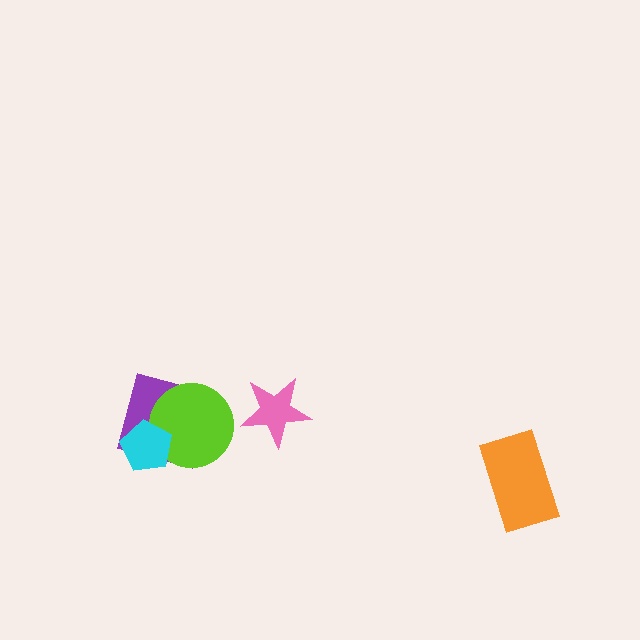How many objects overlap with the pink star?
0 objects overlap with the pink star.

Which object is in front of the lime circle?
The cyan pentagon is in front of the lime circle.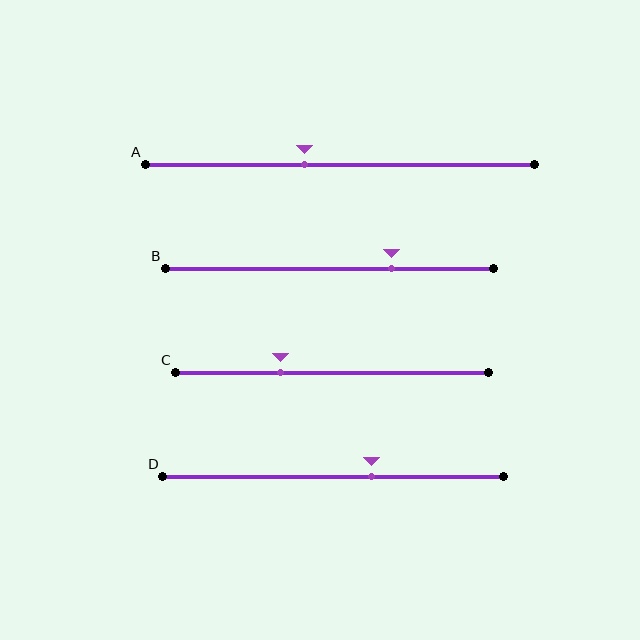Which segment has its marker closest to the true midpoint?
Segment A has its marker closest to the true midpoint.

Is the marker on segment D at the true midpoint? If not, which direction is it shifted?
No, the marker on segment D is shifted to the right by about 11% of the segment length.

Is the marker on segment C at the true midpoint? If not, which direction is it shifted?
No, the marker on segment C is shifted to the left by about 17% of the segment length.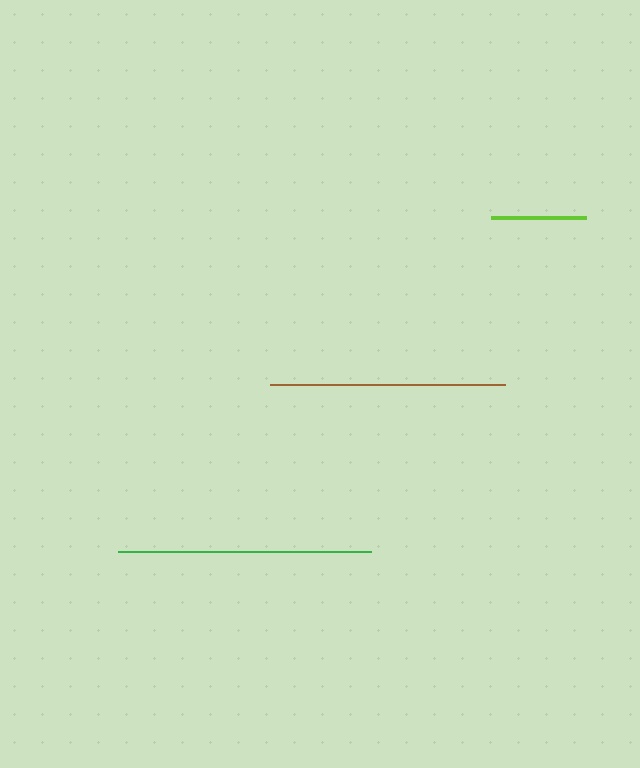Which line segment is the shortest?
The lime line is the shortest at approximately 95 pixels.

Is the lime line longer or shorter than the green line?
The green line is longer than the lime line.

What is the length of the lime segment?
The lime segment is approximately 95 pixels long.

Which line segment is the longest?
The green line is the longest at approximately 254 pixels.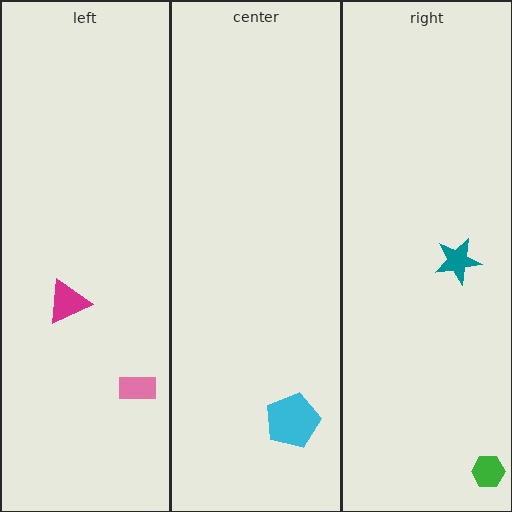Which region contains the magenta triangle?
The left region.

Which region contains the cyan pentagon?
The center region.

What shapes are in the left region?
The magenta triangle, the pink rectangle.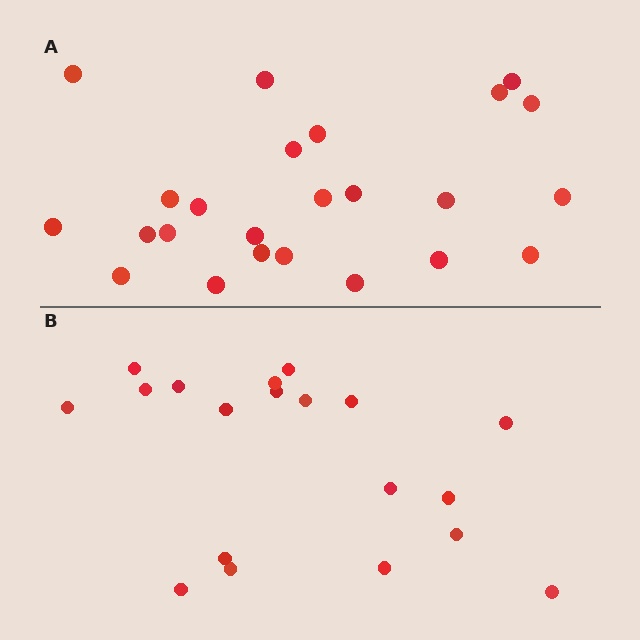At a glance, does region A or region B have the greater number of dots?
Region A (the top region) has more dots.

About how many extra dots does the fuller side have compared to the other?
Region A has about 5 more dots than region B.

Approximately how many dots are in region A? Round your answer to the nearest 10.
About 20 dots. (The exact count is 24, which rounds to 20.)